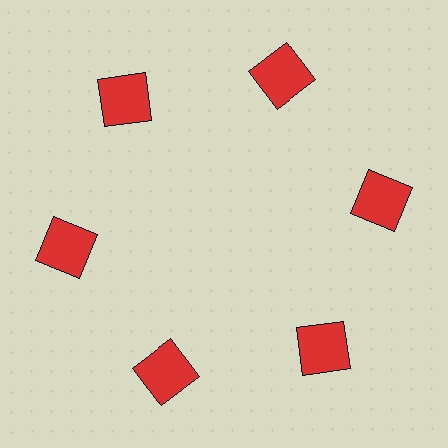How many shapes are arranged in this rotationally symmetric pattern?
There are 6 shapes, arranged in 6 groups of 1.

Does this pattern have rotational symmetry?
Yes, this pattern has 6-fold rotational symmetry. It looks the same after rotating 60 degrees around the center.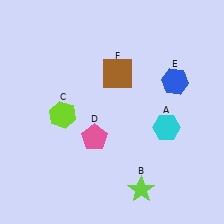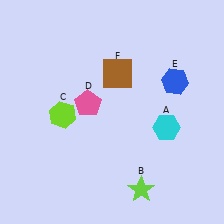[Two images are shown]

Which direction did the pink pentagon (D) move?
The pink pentagon (D) moved up.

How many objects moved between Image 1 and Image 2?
1 object moved between the two images.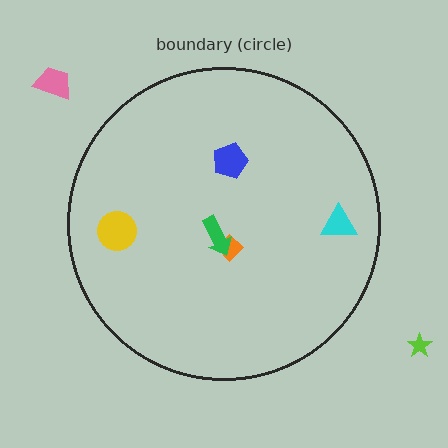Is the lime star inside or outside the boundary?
Outside.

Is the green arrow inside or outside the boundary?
Inside.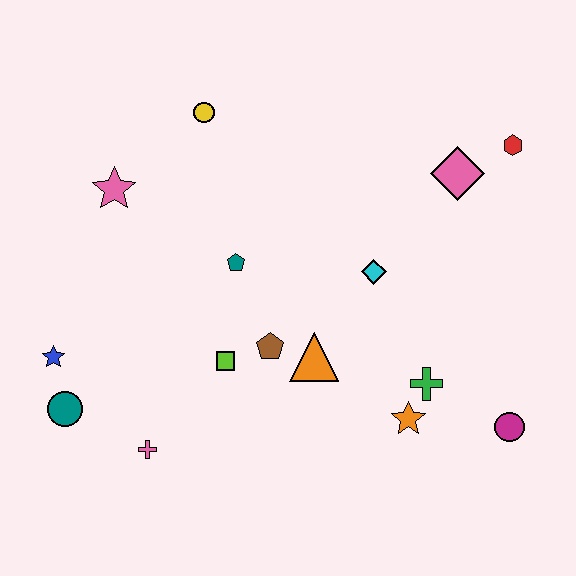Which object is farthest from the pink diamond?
The teal circle is farthest from the pink diamond.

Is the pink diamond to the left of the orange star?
No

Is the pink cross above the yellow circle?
No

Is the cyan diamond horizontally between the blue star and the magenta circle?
Yes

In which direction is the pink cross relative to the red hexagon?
The pink cross is to the left of the red hexagon.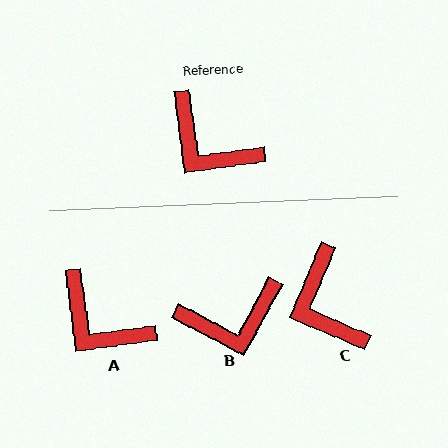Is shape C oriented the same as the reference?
No, it is off by about 31 degrees.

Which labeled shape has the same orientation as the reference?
A.